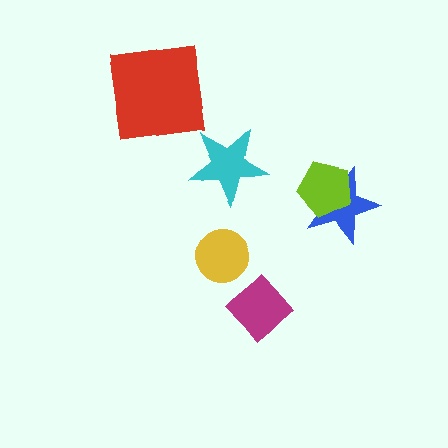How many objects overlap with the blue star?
1 object overlaps with the blue star.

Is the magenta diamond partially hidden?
No, no other shape covers it.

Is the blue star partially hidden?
Yes, it is partially covered by another shape.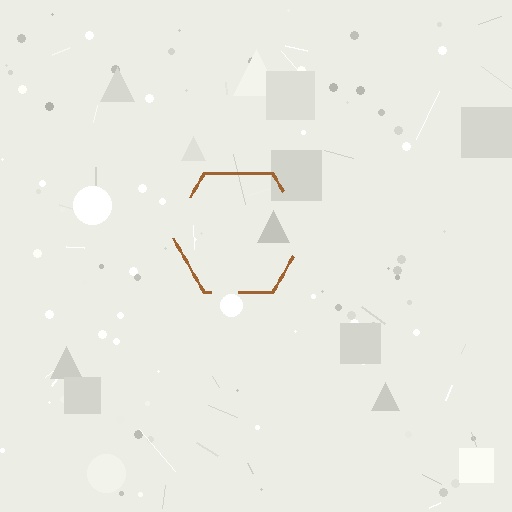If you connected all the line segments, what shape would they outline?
They would outline a hexagon.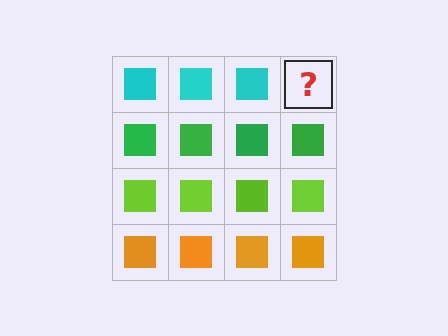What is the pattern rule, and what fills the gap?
The rule is that each row has a consistent color. The gap should be filled with a cyan square.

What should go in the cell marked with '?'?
The missing cell should contain a cyan square.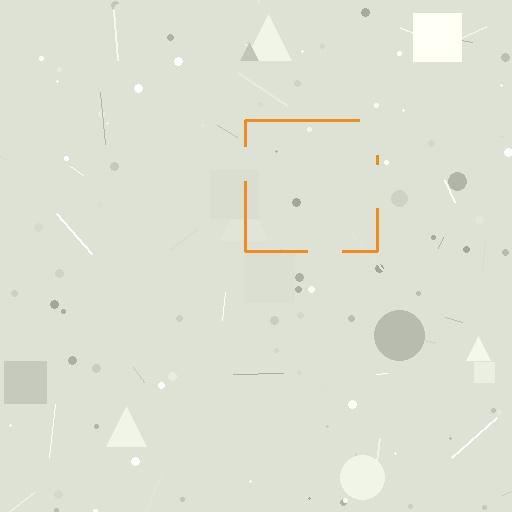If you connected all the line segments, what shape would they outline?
They would outline a square.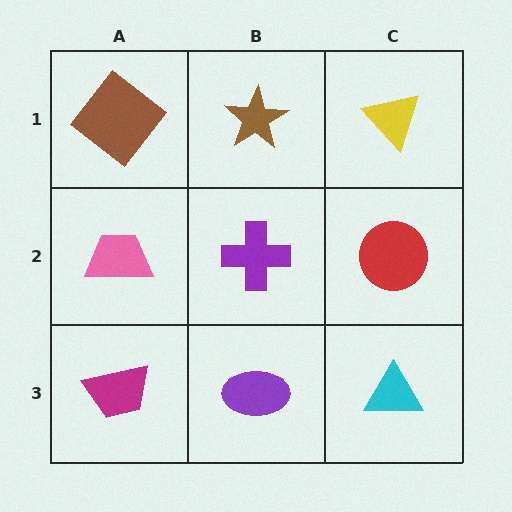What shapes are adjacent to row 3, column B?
A purple cross (row 2, column B), a magenta trapezoid (row 3, column A), a cyan triangle (row 3, column C).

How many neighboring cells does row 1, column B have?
3.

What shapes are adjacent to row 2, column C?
A yellow triangle (row 1, column C), a cyan triangle (row 3, column C), a purple cross (row 2, column B).